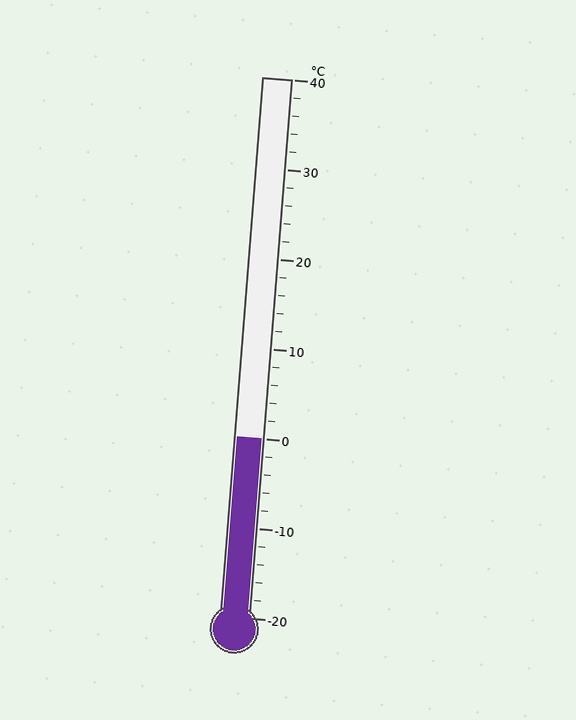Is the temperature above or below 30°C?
The temperature is below 30°C.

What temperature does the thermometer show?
The thermometer shows approximately 0°C.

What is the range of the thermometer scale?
The thermometer scale ranges from -20°C to 40°C.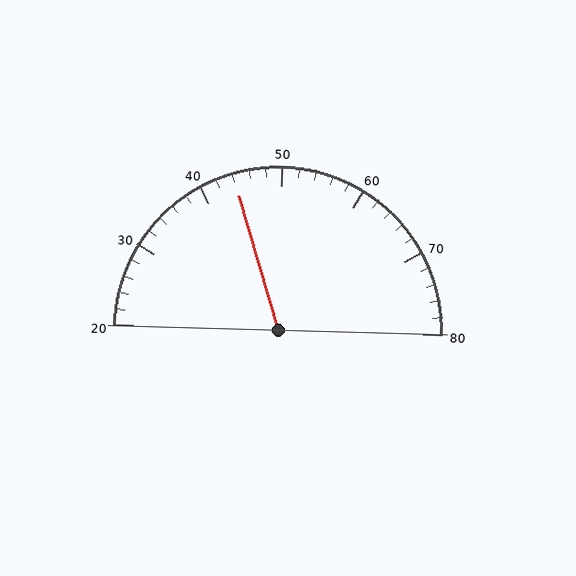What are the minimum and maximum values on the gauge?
The gauge ranges from 20 to 80.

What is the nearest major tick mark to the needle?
The nearest major tick mark is 40.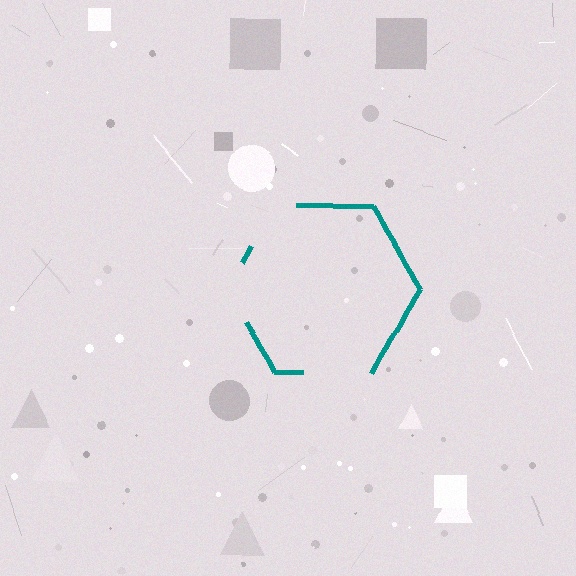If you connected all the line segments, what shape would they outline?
They would outline a hexagon.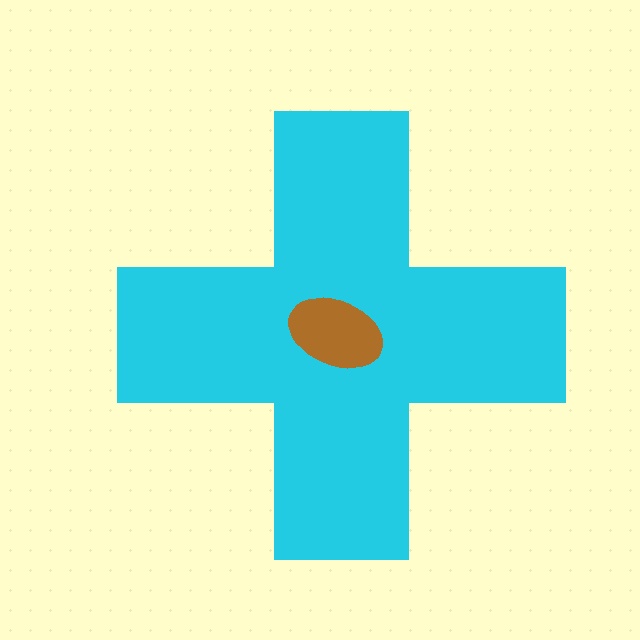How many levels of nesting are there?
2.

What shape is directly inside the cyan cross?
The brown ellipse.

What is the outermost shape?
The cyan cross.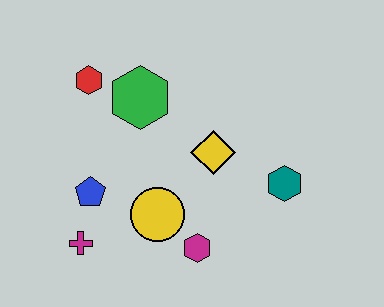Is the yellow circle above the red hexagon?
No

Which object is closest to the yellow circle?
The magenta hexagon is closest to the yellow circle.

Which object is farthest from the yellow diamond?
The magenta cross is farthest from the yellow diamond.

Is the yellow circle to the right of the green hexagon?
Yes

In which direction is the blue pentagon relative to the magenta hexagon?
The blue pentagon is to the left of the magenta hexagon.